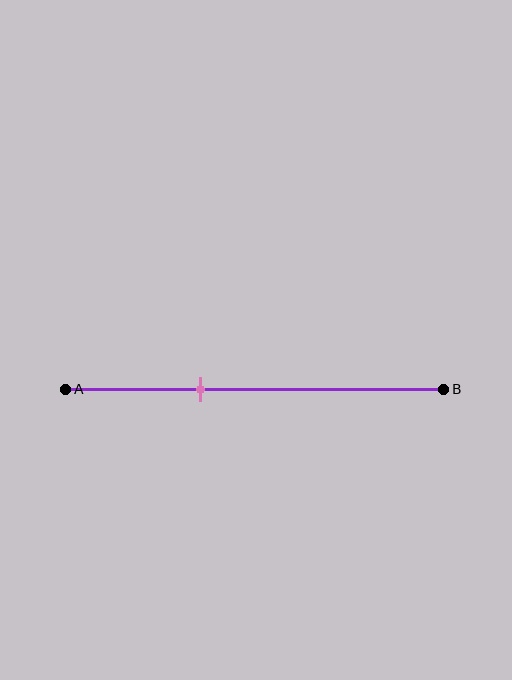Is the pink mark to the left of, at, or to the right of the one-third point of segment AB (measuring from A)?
The pink mark is approximately at the one-third point of segment AB.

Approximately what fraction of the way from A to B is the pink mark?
The pink mark is approximately 35% of the way from A to B.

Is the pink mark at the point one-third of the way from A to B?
Yes, the mark is approximately at the one-third point.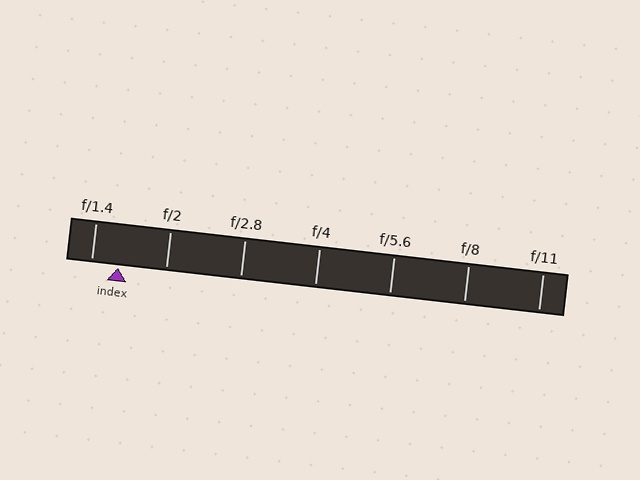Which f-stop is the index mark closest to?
The index mark is closest to f/1.4.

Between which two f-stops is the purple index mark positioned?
The index mark is between f/1.4 and f/2.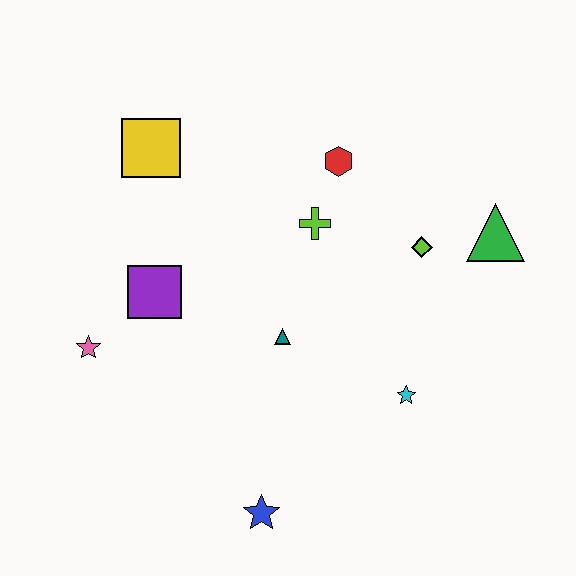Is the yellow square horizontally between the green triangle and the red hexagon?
No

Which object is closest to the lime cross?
The red hexagon is closest to the lime cross.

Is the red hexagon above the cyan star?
Yes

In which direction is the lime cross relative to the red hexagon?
The lime cross is below the red hexagon.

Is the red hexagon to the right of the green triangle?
No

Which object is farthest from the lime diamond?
The pink star is farthest from the lime diamond.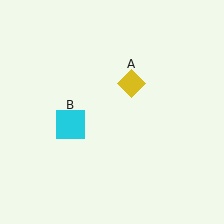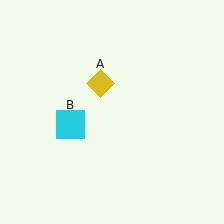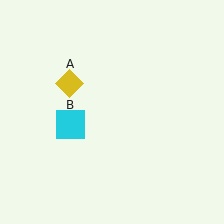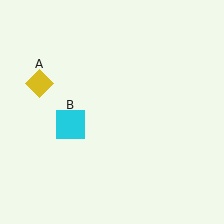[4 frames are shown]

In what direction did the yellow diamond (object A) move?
The yellow diamond (object A) moved left.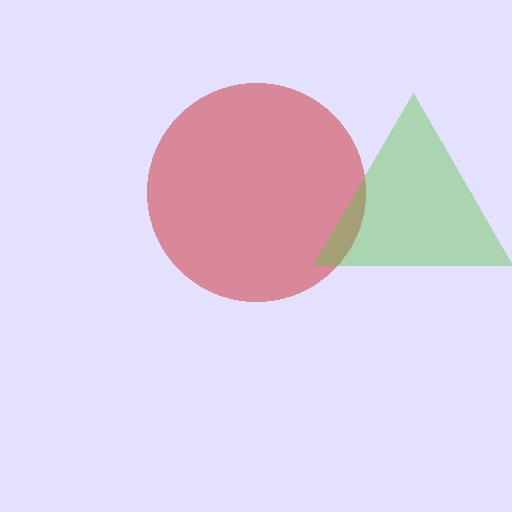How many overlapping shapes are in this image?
There are 2 overlapping shapes in the image.